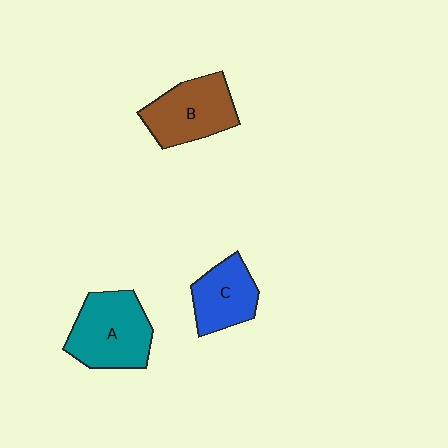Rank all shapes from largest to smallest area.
From largest to smallest: A (teal), B (brown), C (blue).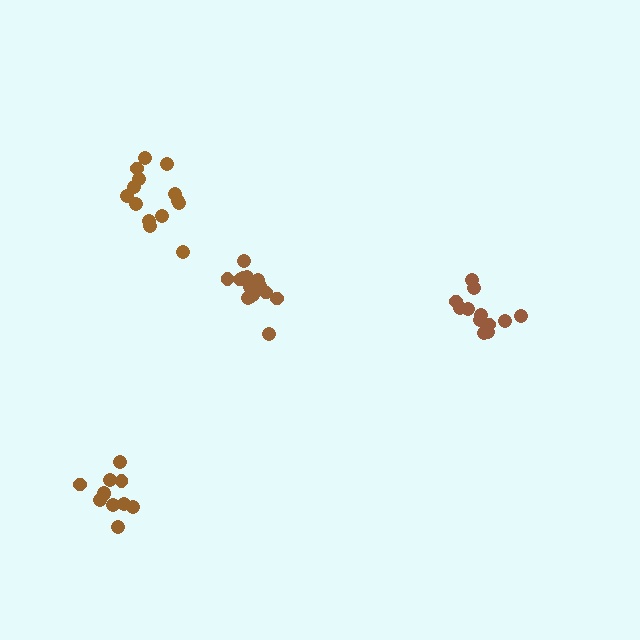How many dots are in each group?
Group 1: 14 dots, Group 2: 14 dots, Group 3: 12 dots, Group 4: 11 dots (51 total).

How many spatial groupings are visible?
There are 4 spatial groupings.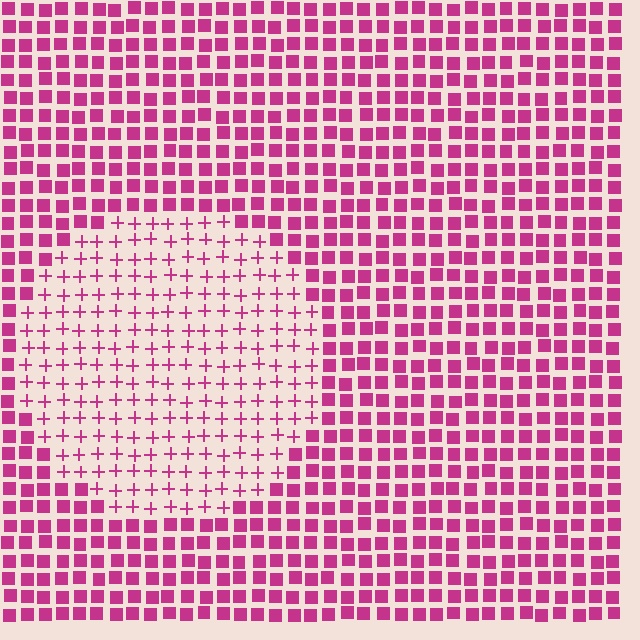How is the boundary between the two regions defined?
The boundary is defined by a change in element shape: plus signs inside vs. squares outside. All elements share the same color and spacing.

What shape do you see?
I see a circle.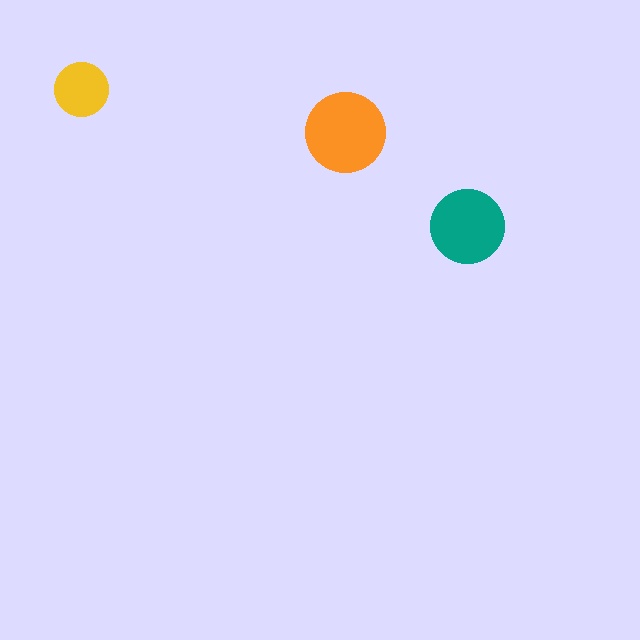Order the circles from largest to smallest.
the orange one, the teal one, the yellow one.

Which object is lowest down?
The teal circle is bottommost.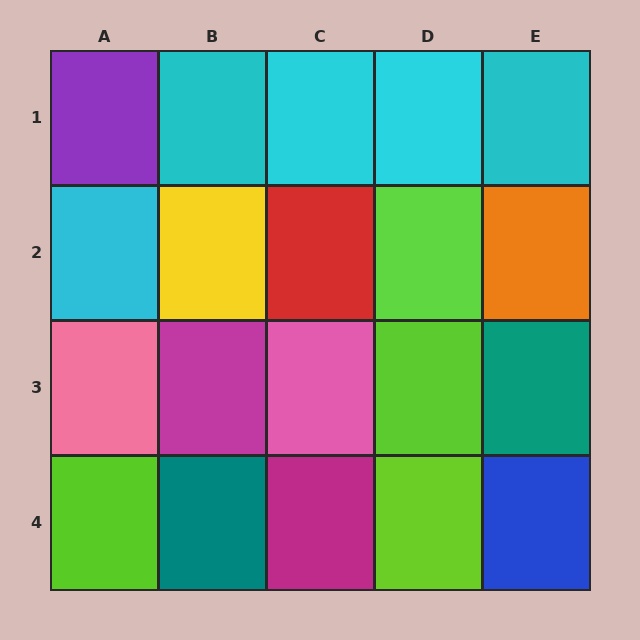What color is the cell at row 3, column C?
Pink.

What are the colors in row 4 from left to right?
Lime, teal, magenta, lime, blue.